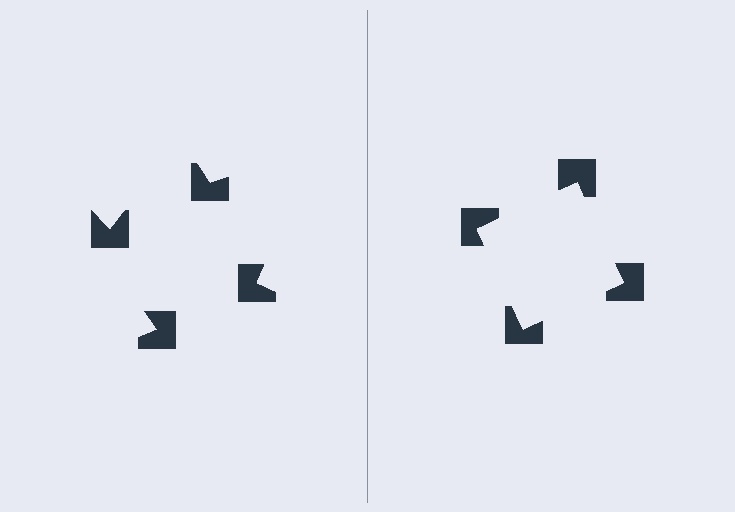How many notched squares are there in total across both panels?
8 — 4 on each side.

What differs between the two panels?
The notched squares are positioned identically on both sides; only the wedge orientations differ. On the right they align to a square; on the left they are misaligned.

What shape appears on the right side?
An illusory square.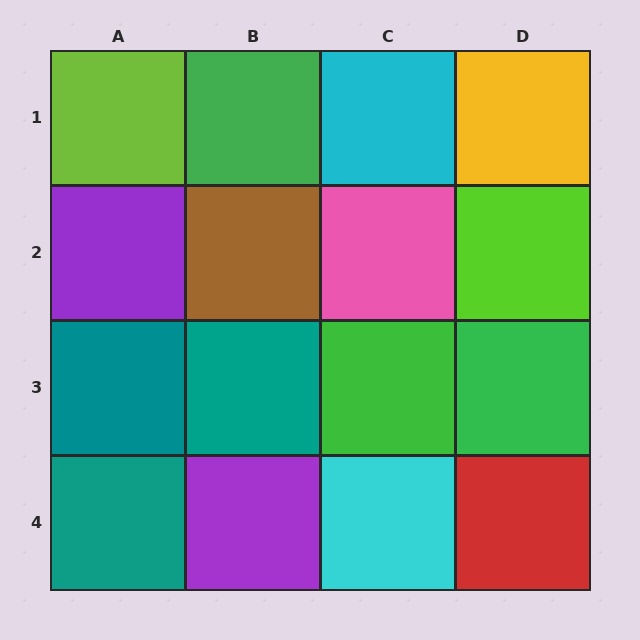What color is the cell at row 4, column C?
Cyan.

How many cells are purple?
2 cells are purple.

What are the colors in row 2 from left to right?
Purple, brown, pink, lime.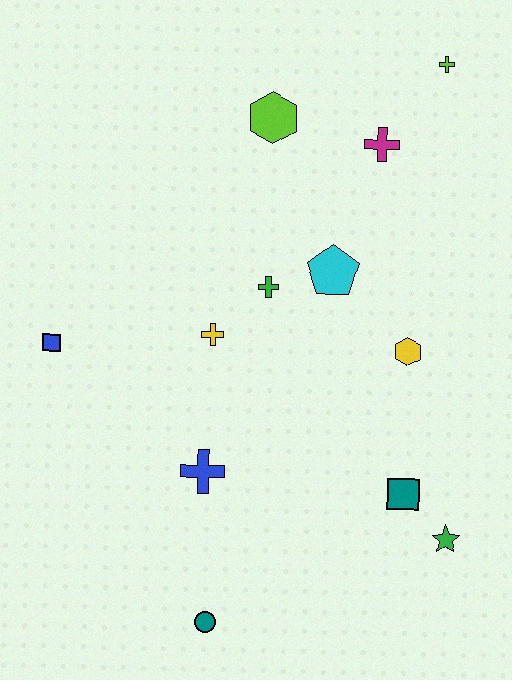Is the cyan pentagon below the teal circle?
No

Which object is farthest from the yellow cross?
The lime cross is farthest from the yellow cross.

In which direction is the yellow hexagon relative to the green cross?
The yellow hexagon is to the right of the green cross.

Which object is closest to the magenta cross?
The lime cross is closest to the magenta cross.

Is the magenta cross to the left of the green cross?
No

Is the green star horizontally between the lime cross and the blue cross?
No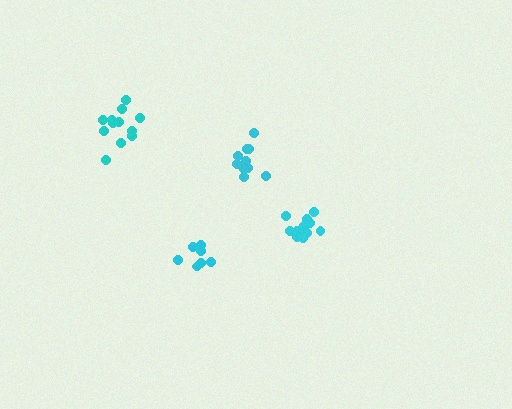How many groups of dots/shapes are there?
There are 4 groups.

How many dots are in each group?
Group 1: 12 dots, Group 2: 12 dots, Group 3: 10 dots, Group 4: 7 dots (41 total).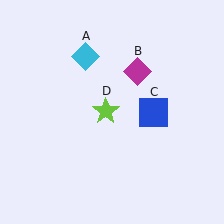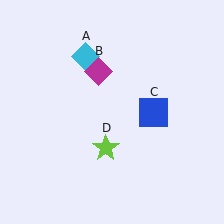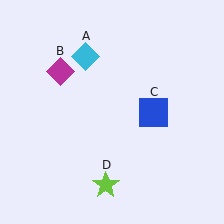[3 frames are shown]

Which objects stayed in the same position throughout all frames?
Cyan diamond (object A) and blue square (object C) remained stationary.